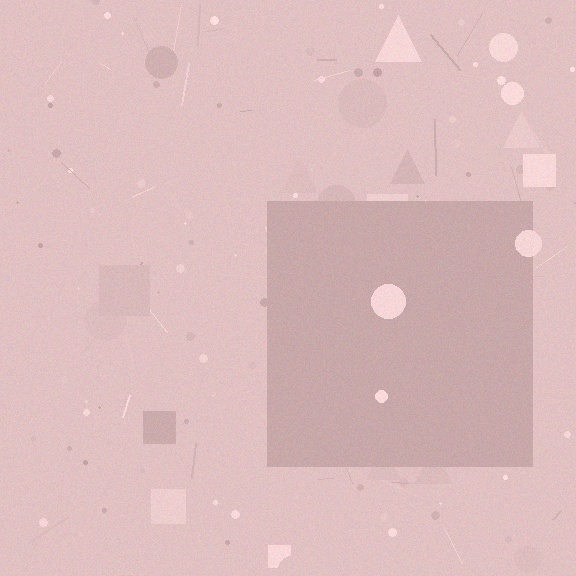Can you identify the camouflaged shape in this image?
The camouflaged shape is a square.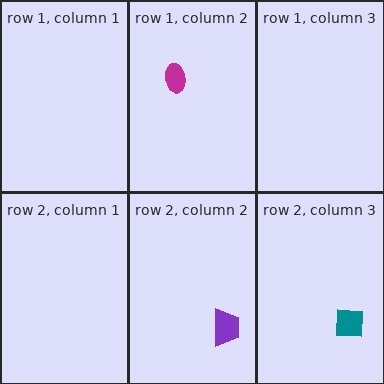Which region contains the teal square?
The row 2, column 3 region.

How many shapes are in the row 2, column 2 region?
1.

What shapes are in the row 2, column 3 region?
The teal square.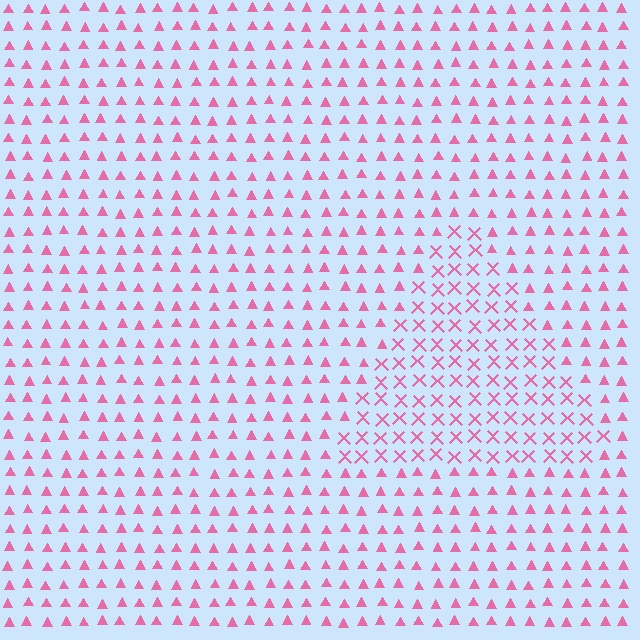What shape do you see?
I see a triangle.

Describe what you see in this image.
The image is filled with small pink elements arranged in a uniform grid. A triangle-shaped region contains X marks, while the surrounding area contains triangles. The boundary is defined purely by the change in element shape.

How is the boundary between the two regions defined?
The boundary is defined by a change in element shape: X marks inside vs. triangles outside. All elements share the same color and spacing.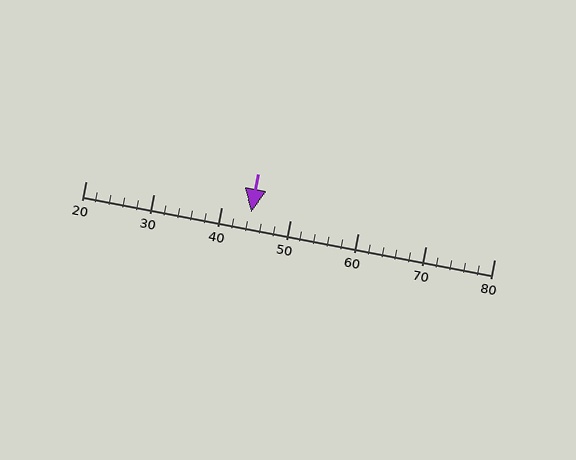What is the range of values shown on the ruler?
The ruler shows values from 20 to 80.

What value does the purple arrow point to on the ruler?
The purple arrow points to approximately 44.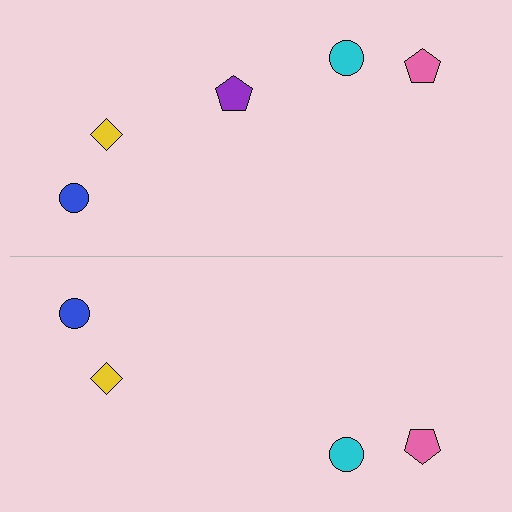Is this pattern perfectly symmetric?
No, the pattern is not perfectly symmetric. A purple pentagon is missing from the bottom side.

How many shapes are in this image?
There are 9 shapes in this image.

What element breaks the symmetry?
A purple pentagon is missing from the bottom side.